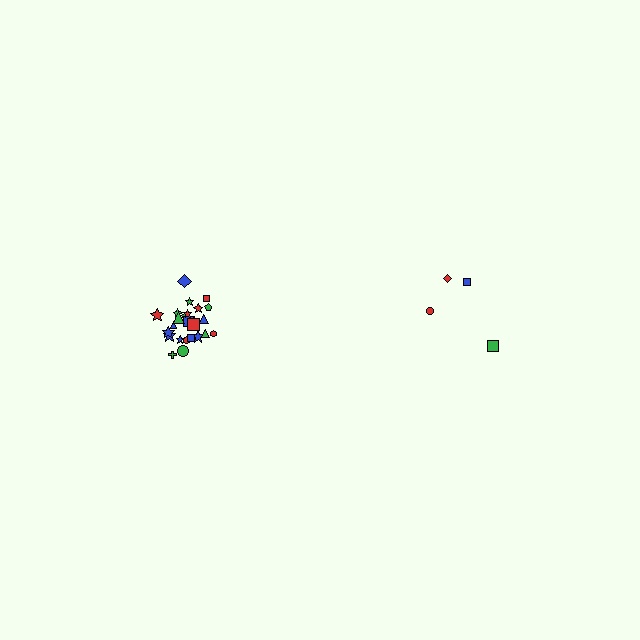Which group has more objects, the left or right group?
The left group.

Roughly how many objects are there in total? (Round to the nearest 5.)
Roughly 30 objects in total.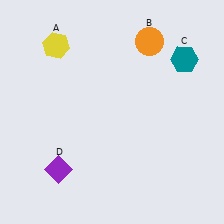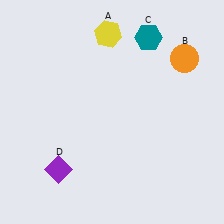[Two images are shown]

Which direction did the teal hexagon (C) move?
The teal hexagon (C) moved left.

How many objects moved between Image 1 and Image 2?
3 objects moved between the two images.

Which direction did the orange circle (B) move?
The orange circle (B) moved right.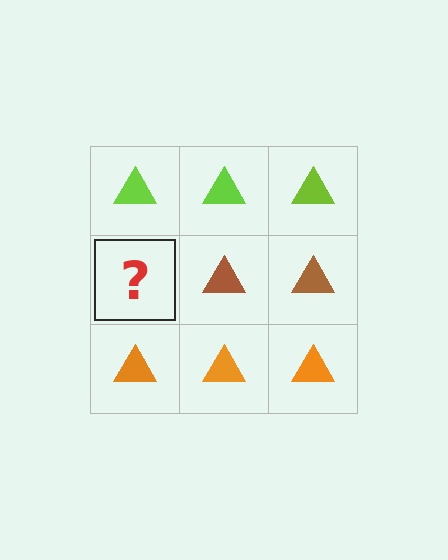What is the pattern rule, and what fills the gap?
The rule is that each row has a consistent color. The gap should be filled with a brown triangle.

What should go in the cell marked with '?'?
The missing cell should contain a brown triangle.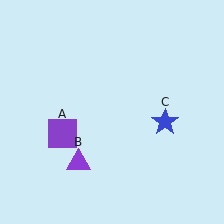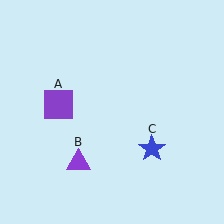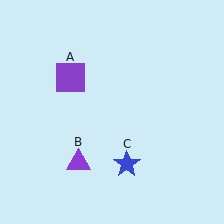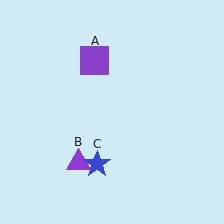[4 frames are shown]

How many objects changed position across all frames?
2 objects changed position: purple square (object A), blue star (object C).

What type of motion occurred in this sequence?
The purple square (object A), blue star (object C) rotated clockwise around the center of the scene.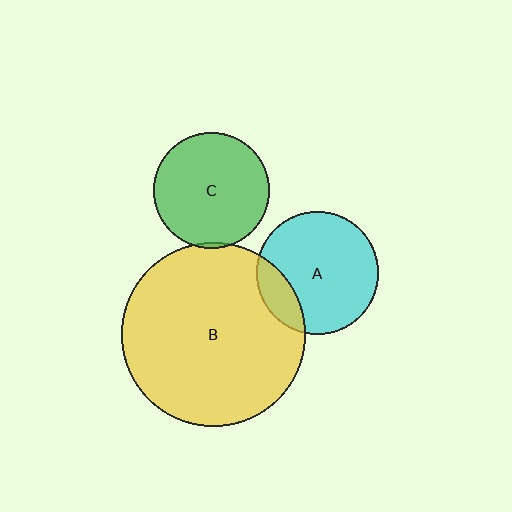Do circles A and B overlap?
Yes.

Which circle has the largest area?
Circle B (yellow).